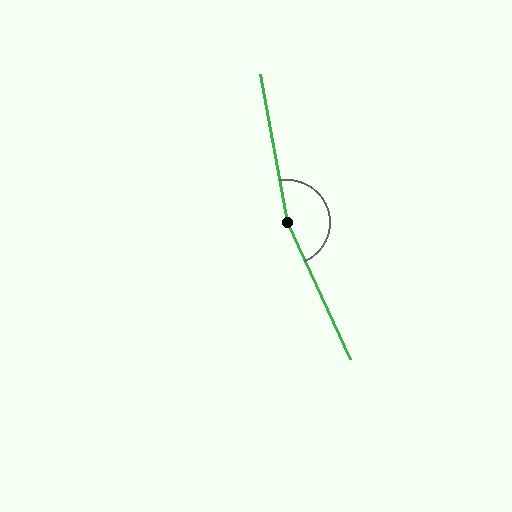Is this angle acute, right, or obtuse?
It is obtuse.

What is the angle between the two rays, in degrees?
Approximately 165 degrees.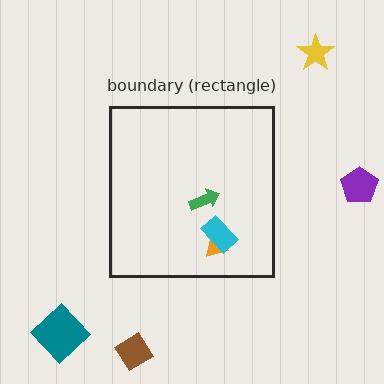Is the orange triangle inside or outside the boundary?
Inside.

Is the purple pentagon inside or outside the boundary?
Outside.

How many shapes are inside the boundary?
3 inside, 4 outside.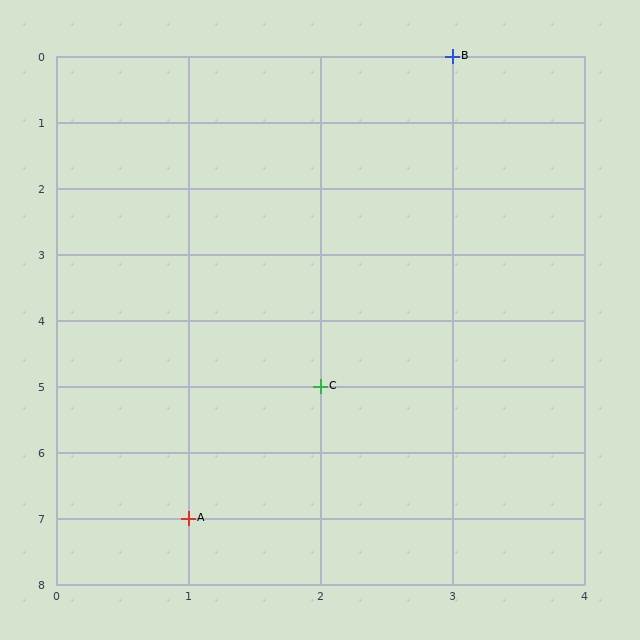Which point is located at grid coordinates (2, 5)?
Point C is at (2, 5).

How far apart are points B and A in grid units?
Points B and A are 2 columns and 7 rows apart (about 7.3 grid units diagonally).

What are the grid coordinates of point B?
Point B is at grid coordinates (3, 0).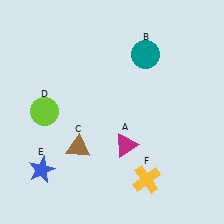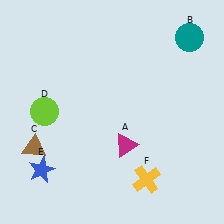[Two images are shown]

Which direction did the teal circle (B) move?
The teal circle (B) moved right.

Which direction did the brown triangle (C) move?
The brown triangle (C) moved left.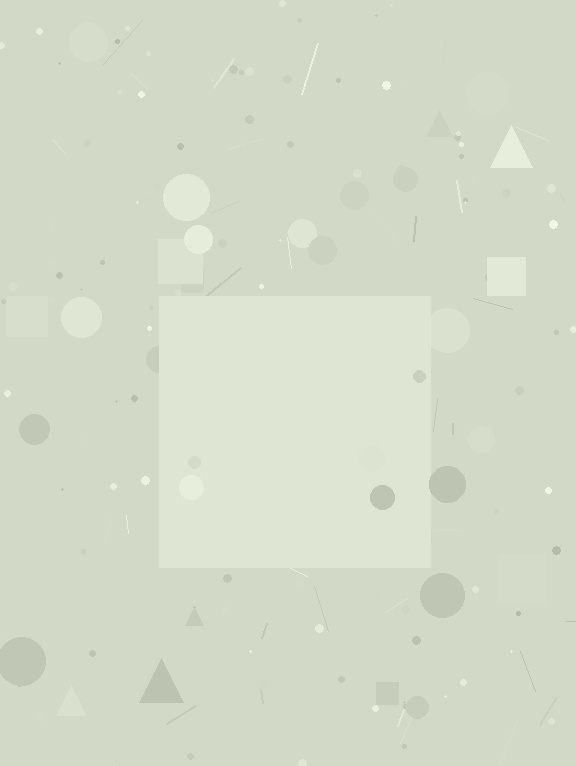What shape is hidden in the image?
A square is hidden in the image.